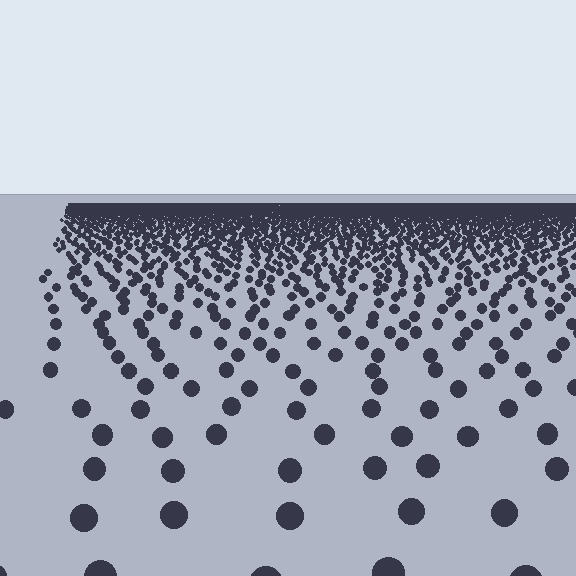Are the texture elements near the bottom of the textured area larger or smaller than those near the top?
Larger. Near the bottom, elements are closer to the viewer and appear at a bigger on-screen size.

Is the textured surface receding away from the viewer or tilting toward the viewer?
The surface is receding away from the viewer. Texture elements get smaller and denser toward the top.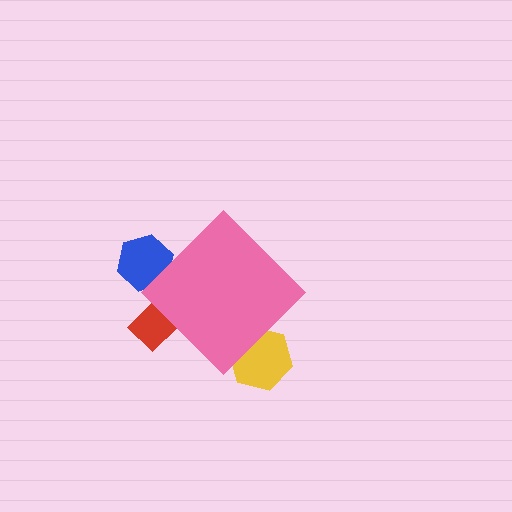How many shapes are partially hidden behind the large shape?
3 shapes are partially hidden.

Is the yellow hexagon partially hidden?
Yes, the yellow hexagon is partially hidden behind the pink diamond.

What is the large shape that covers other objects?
A pink diamond.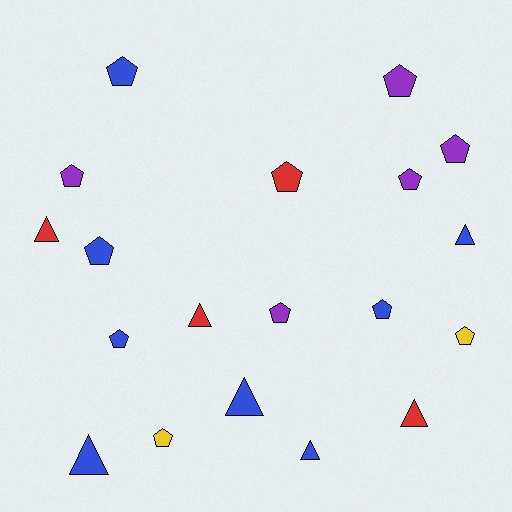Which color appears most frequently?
Blue, with 8 objects.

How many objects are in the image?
There are 19 objects.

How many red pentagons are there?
There is 1 red pentagon.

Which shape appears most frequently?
Pentagon, with 12 objects.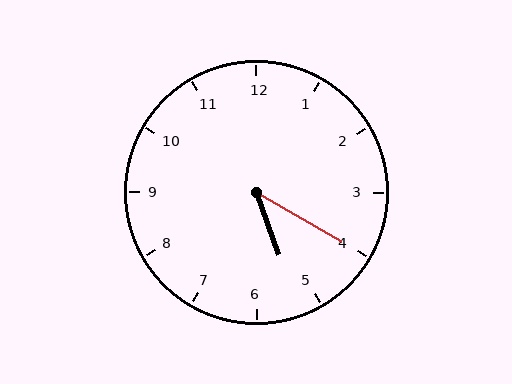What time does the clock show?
5:20.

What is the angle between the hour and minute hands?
Approximately 40 degrees.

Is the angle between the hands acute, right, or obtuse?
It is acute.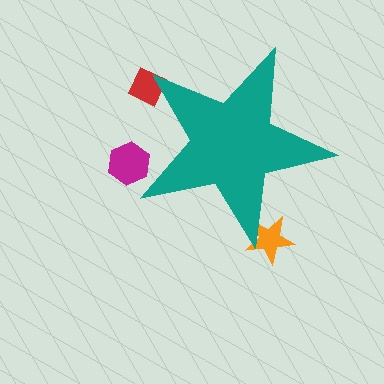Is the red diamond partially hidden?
Yes, the red diamond is partially hidden behind the teal star.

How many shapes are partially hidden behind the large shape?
3 shapes are partially hidden.